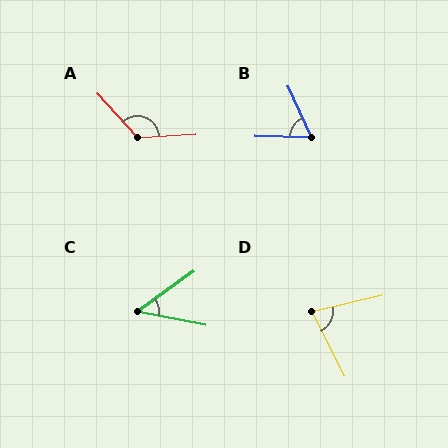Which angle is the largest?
A, at approximately 129 degrees.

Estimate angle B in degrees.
Approximately 64 degrees.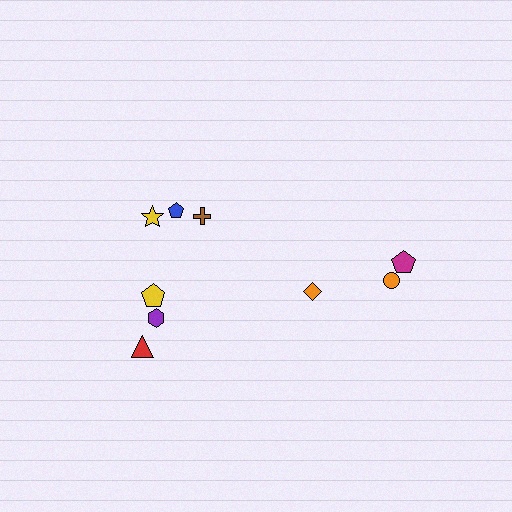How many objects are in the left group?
There are 6 objects.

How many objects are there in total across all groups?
There are 9 objects.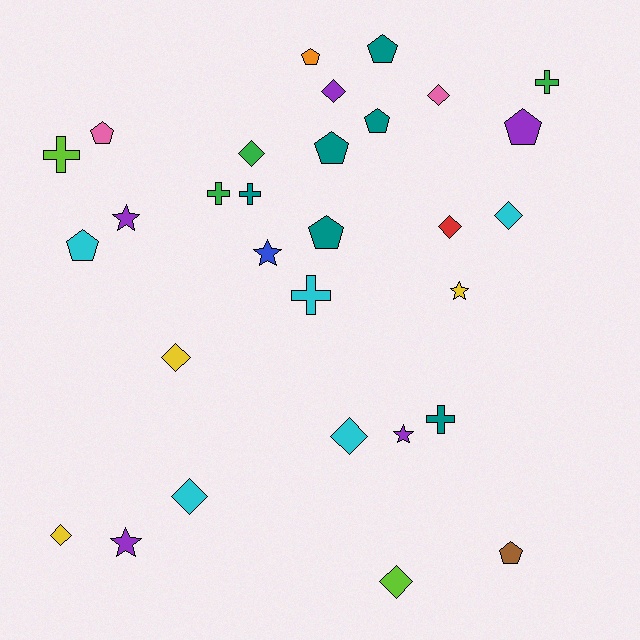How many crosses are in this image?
There are 6 crosses.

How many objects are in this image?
There are 30 objects.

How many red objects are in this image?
There is 1 red object.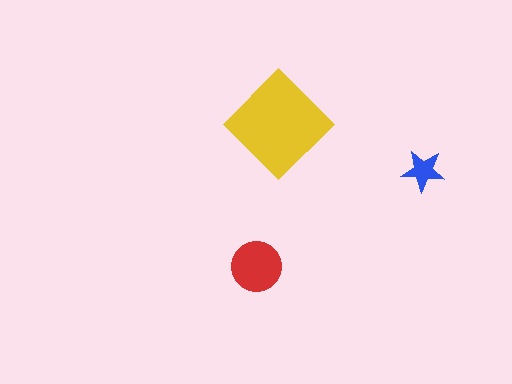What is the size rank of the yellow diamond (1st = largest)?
1st.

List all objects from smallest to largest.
The blue star, the red circle, the yellow diamond.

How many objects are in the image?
There are 3 objects in the image.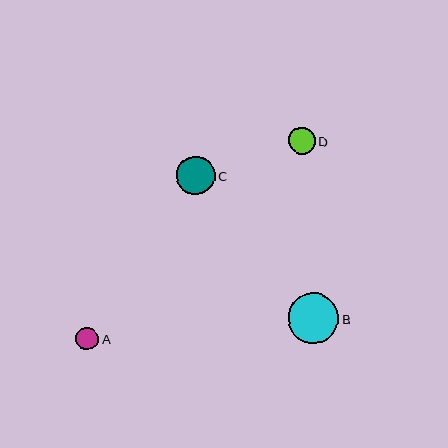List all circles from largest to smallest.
From largest to smallest: B, C, D, A.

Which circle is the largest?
Circle B is the largest with a size of approximately 51 pixels.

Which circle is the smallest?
Circle A is the smallest with a size of approximately 23 pixels.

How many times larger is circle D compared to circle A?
Circle D is approximately 1.2 times the size of circle A.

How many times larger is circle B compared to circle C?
Circle B is approximately 1.3 times the size of circle C.